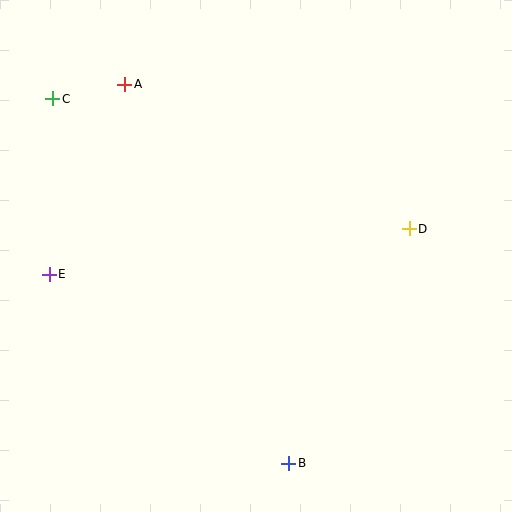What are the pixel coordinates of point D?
Point D is at (409, 229).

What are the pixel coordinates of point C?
Point C is at (53, 99).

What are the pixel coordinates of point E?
Point E is at (49, 274).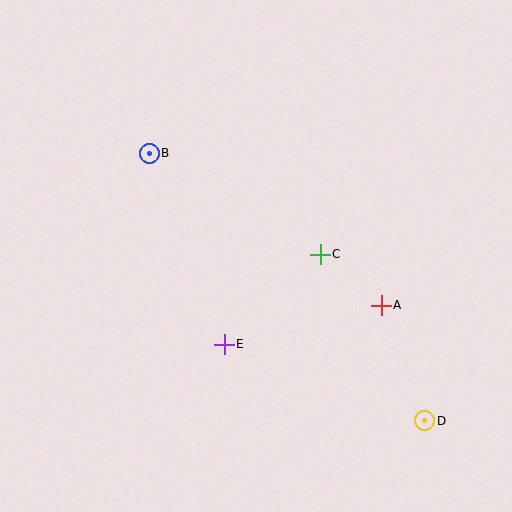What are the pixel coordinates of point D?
Point D is at (425, 421).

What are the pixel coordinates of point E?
Point E is at (224, 344).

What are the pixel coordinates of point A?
Point A is at (381, 305).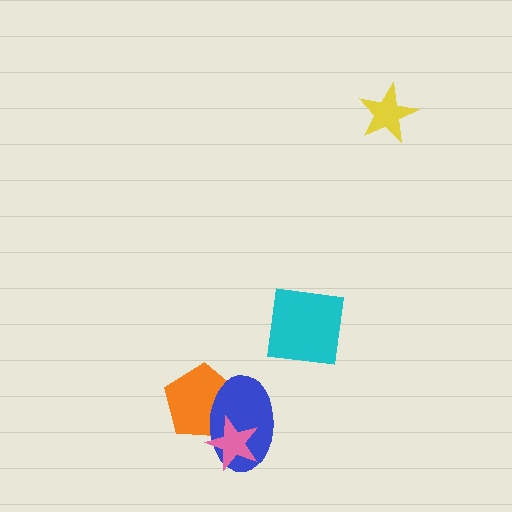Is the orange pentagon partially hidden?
Yes, it is partially covered by another shape.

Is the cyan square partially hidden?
No, no other shape covers it.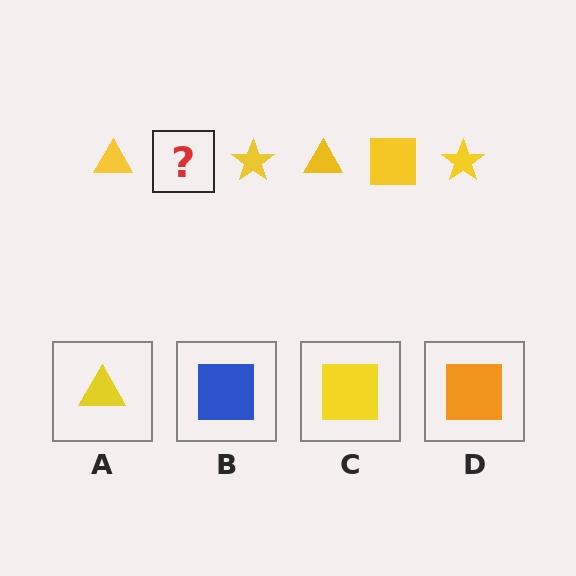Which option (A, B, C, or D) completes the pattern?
C.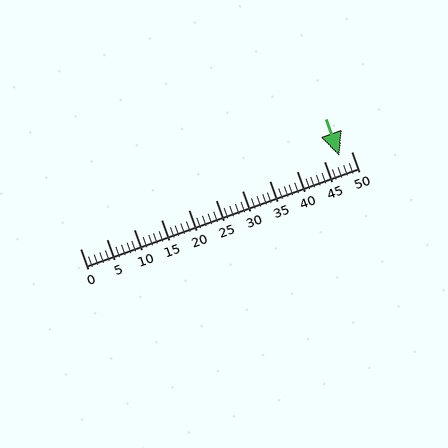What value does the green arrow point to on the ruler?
The green arrow points to approximately 48.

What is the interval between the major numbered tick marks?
The major tick marks are spaced 5 units apart.